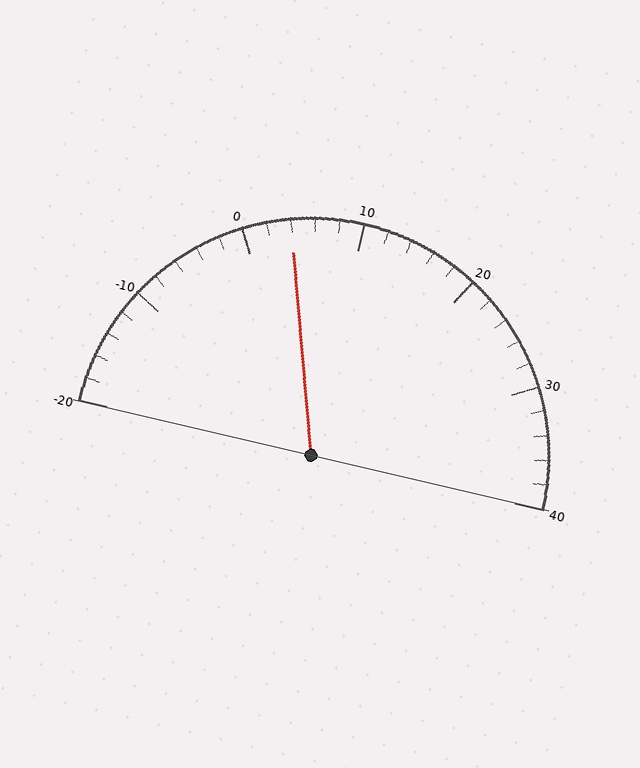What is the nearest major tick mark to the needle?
The nearest major tick mark is 0.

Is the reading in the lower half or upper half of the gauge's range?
The reading is in the lower half of the range (-20 to 40).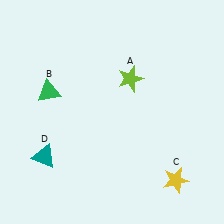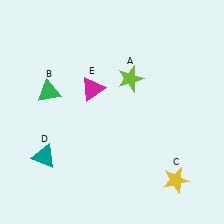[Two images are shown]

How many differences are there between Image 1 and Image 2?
There is 1 difference between the two images.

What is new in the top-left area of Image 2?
A magenta triangle (E) was added in the top-left area of Image 2.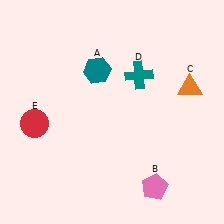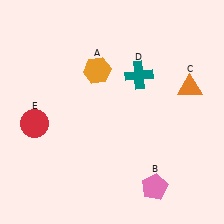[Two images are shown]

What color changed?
The hexagon (A) changed from teal in Image 1 to orange in Image 2.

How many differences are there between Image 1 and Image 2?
There is 1 difference between the two images.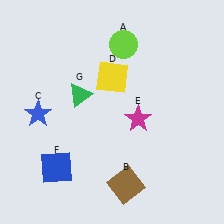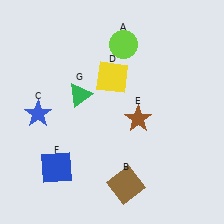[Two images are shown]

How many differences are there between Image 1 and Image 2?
There is 1 difference between the two images.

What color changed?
The star (E) changed from magenta in Image 1 to brown in Image 2.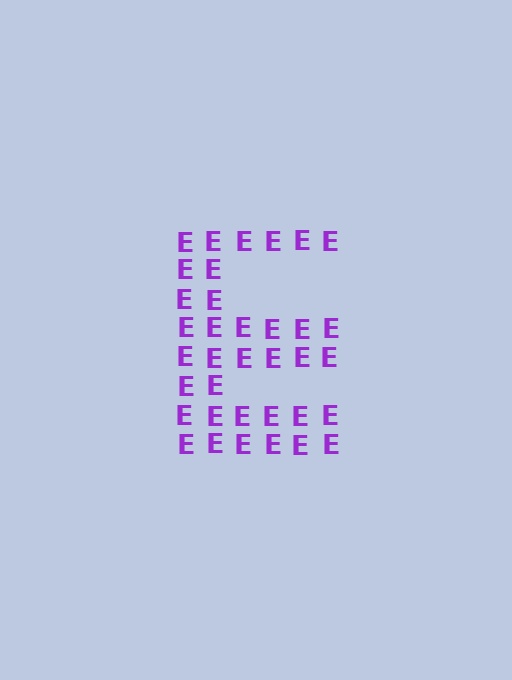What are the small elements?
The small elements are letter E's.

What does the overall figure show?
The overall figure shows the letter E.